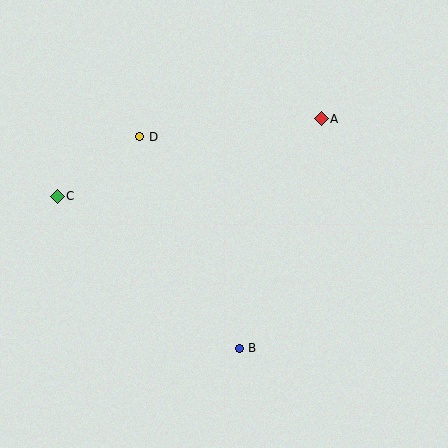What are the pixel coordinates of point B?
Point B is at (239, 348).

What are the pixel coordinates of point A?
Point A is at (321, 119).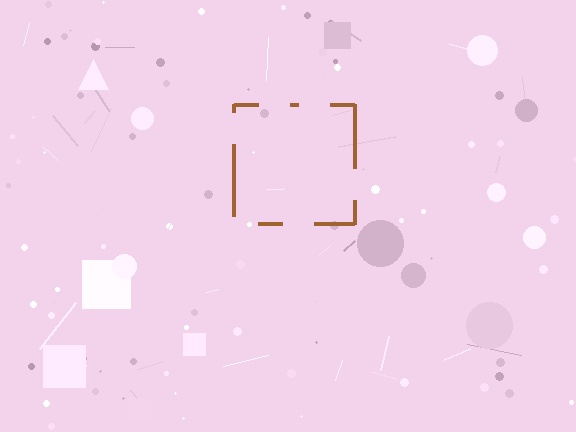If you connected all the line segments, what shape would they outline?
They would outline a square.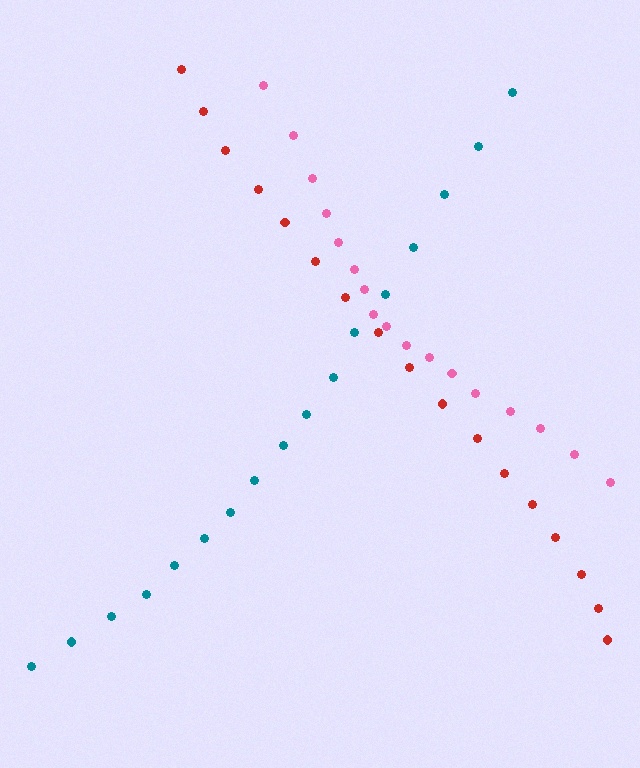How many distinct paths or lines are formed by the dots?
There are 3 distinct paths.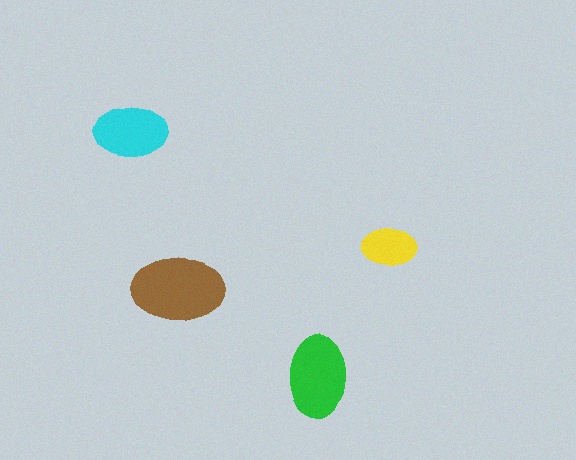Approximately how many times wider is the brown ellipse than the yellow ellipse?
About 1.5 times wider.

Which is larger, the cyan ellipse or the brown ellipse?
The brown one.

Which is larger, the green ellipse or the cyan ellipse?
The green one.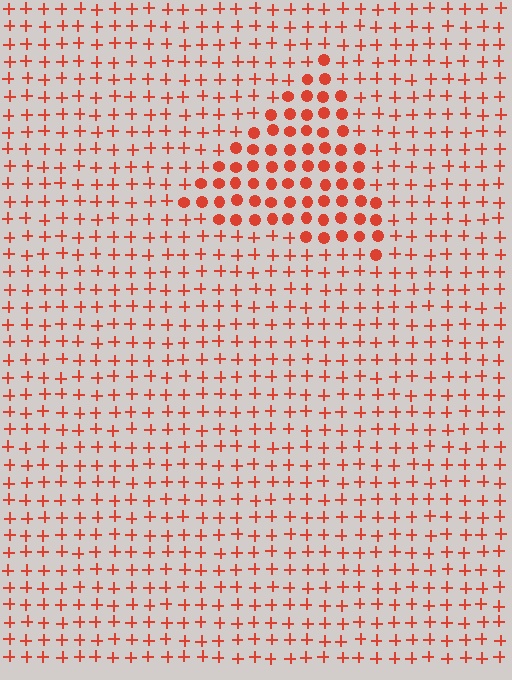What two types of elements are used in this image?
The image uses circles inside the triangle region and plus signs outside it.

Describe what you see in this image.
The image is filled with small red elements arranged in a uniform grid. A triangle-shaped region contains circles, while the surrounding area contains plus signs. The boundary is defined purely by the change in element shape.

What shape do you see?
I see a triangle.